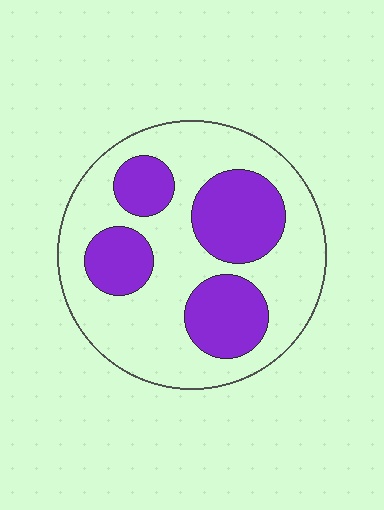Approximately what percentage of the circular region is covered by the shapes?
Approximately 35%.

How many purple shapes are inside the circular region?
4.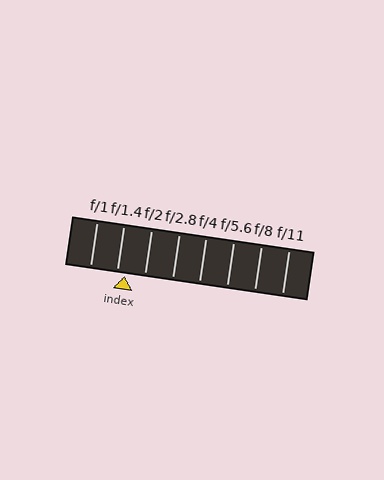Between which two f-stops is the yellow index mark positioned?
The index mark is between f/1.4 and f/2.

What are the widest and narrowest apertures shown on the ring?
The widest aperture shown is f/1 and the narrowest is f/11.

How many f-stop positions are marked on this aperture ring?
There are 8 f-stop positions marked.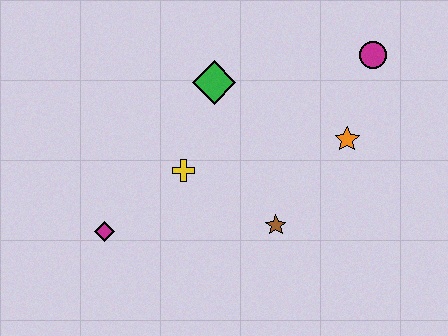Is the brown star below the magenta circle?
Yes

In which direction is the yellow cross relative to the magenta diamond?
The yellow cross is to the right of the magenta diamond.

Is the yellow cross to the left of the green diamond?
Yes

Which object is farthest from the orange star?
The magenta diamond is farthest from the orange star.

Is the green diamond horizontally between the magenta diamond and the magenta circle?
Yes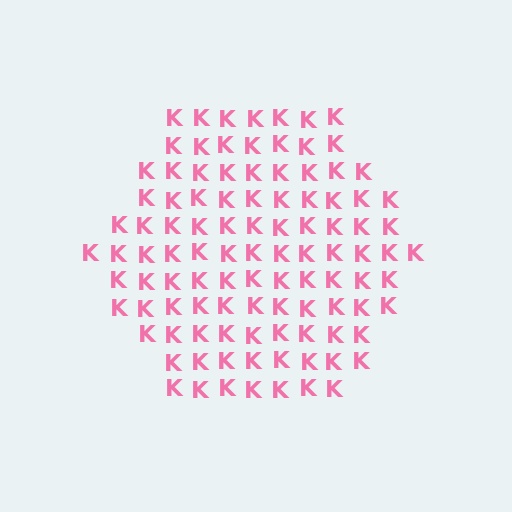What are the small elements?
The small elements are letter K's.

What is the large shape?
The large shape is a hexagon.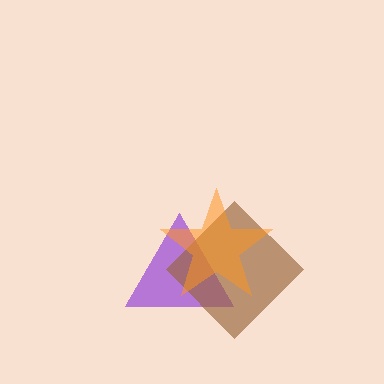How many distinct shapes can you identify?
There are 3 distinct shapes: a purple triangle, a brown diamond, an orange star.